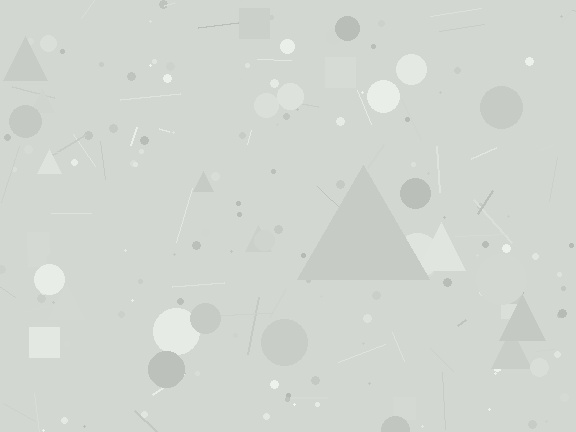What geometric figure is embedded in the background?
A triangle is embedded in the background.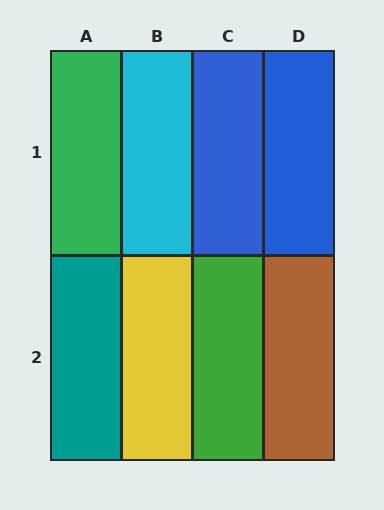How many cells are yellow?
1 cell is yellow.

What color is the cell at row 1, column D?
Blue.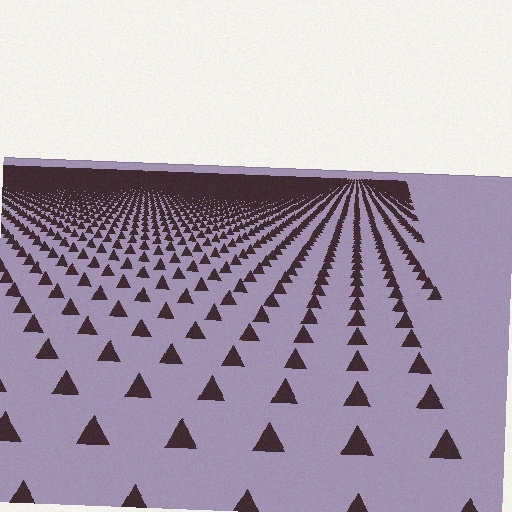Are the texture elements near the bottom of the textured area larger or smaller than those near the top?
Larger. Near the bottom, elements are closer to the viewer and appear at a bigger on-screen size.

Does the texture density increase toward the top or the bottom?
Density increases toward the top.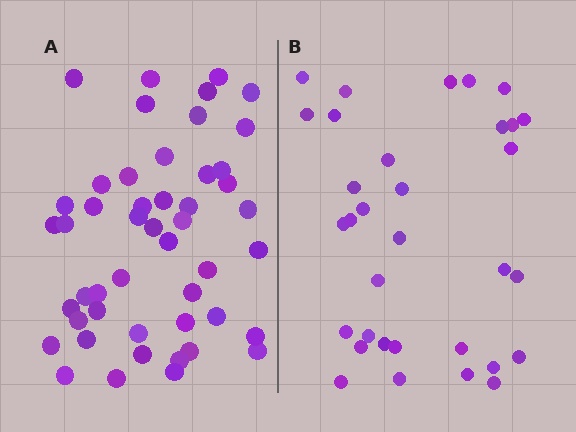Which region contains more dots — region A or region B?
Region A (the left region) has more dots.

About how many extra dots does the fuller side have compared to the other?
Region A has approximately 15 more dots than region B.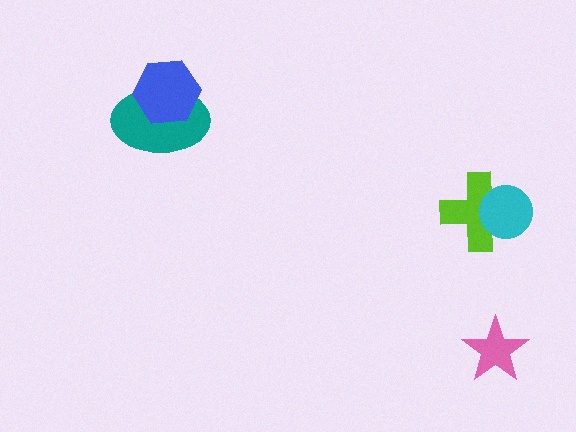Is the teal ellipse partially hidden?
Yes, it is partially covered by another shape.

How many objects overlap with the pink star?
0 objects overlap with the pink star.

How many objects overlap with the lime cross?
1 object overlaps with the lime cross.